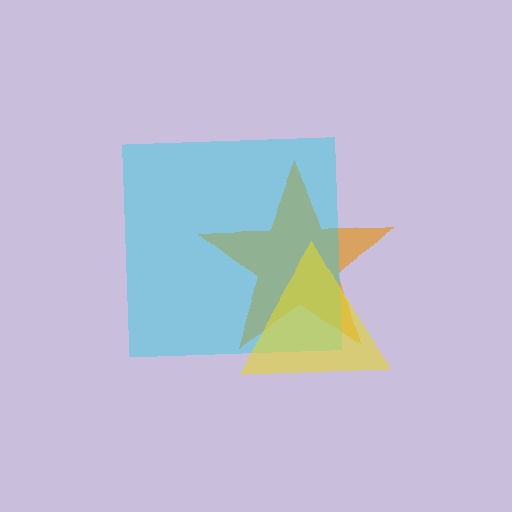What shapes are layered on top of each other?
The layered shapes are: an orange star, a cyan square, a yellow triangle.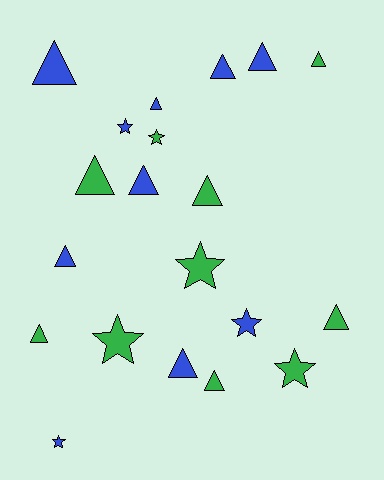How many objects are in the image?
There are 20 objects.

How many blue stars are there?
There are 3 blue stars.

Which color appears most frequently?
Green, with 10 objects.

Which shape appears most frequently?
Triangle, with 13 objects.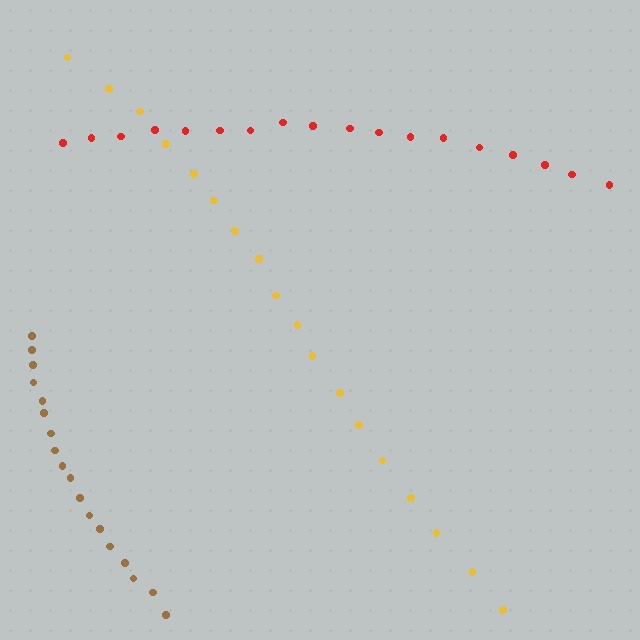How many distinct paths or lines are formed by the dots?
There are 3 distinct paths.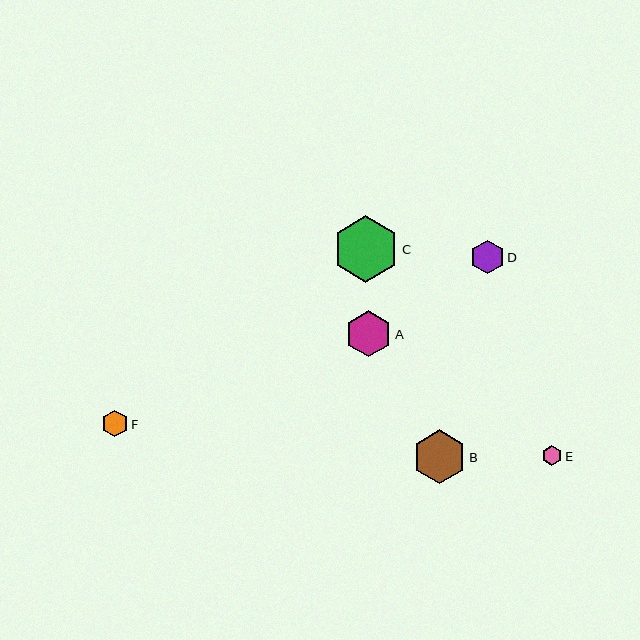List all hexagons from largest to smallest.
From largest to smallest: C, B, A, D, F, E.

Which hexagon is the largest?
Hexagon C is the largest with a size of approximately 66 pixels.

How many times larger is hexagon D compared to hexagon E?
Hexagon D is approximately 1.7 times the size of hexagon E.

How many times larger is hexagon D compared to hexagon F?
Hexagon D is approximately 1.3 times the size of hexagon F.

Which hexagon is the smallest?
Hexagon E is the smallest with a size of approximately 20 pixels.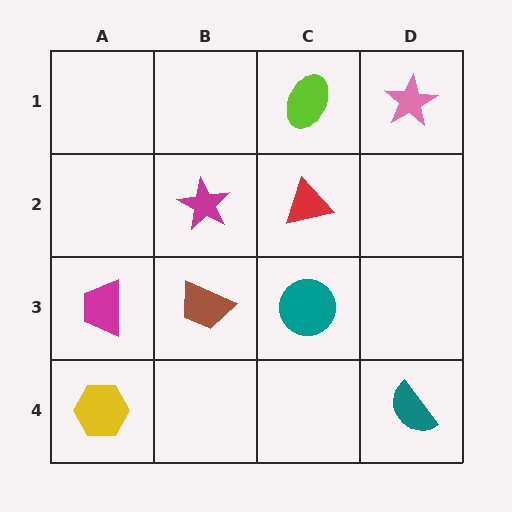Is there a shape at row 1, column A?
No, that cell is empty.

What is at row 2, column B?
A magenta star.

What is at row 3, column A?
A magenta trapezoid.